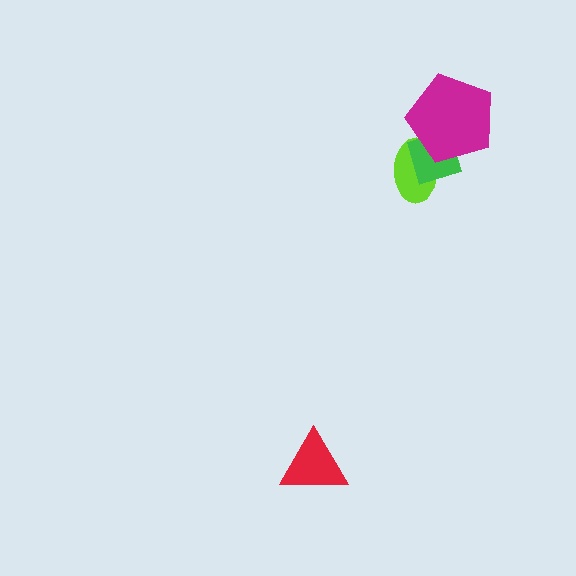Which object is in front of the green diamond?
The magenta pentagon is in front of the green diamond.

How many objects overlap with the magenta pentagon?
2 objects overlap with the magenta pentagon.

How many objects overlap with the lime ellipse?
2 objects overlap with the lime ellipse.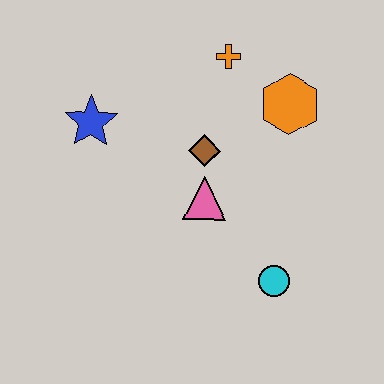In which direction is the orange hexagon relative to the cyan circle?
The orange hexagon is above the cyan circle.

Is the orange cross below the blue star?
No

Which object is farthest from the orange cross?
The cyan circle is farthest from the orange cross.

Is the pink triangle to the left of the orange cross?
Yes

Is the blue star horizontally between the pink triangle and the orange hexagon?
No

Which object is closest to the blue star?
The brown diamond is closest to the blue star.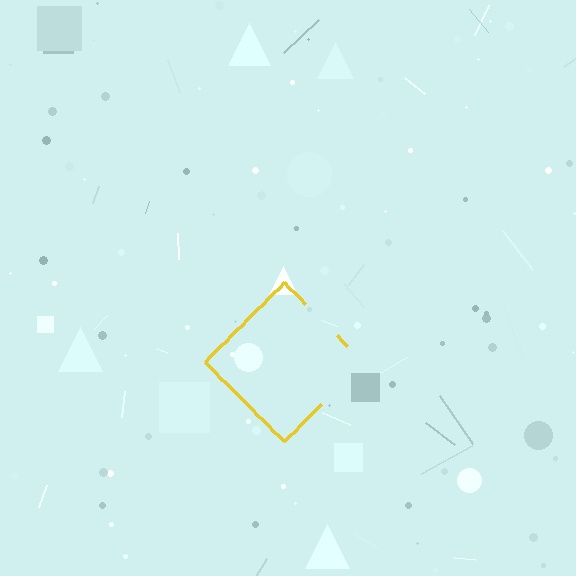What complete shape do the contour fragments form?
The contour fragments form a diamond.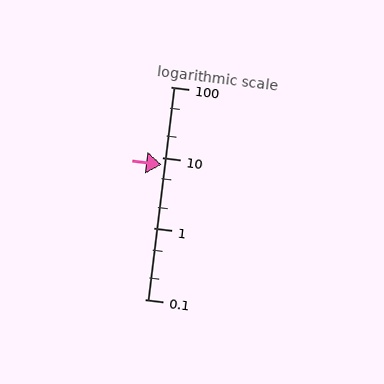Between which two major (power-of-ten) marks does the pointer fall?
The pointer is between 1 and 10.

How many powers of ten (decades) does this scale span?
The scale spans 3 decades, from 0.1 to 100.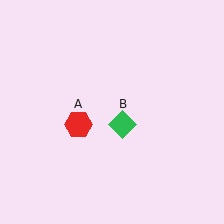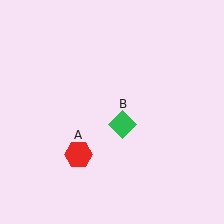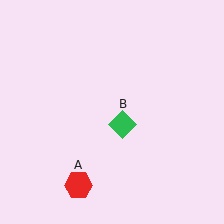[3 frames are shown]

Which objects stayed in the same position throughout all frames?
Green diamond (object B) remained stationary.